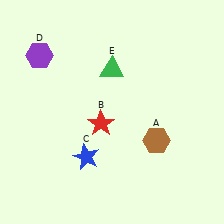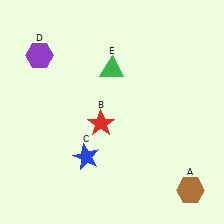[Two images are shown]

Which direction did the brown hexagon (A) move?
The brown hexagon (A) moved down.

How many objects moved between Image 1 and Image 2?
1 object moved between the two images.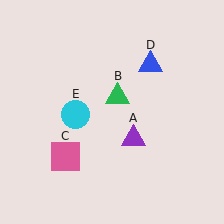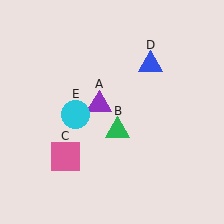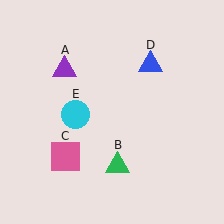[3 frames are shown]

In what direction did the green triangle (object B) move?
The green triangle (object B) moved down.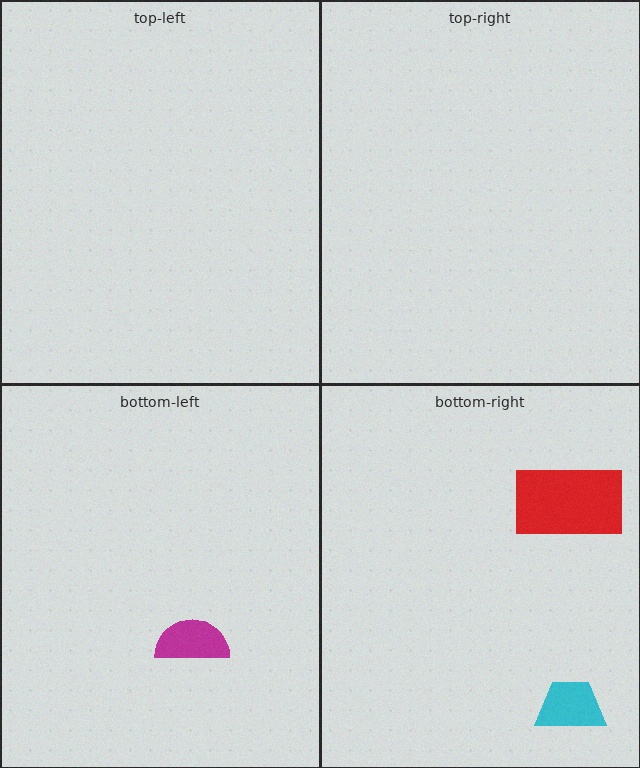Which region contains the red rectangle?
The bottom-right region.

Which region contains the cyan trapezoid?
The bottom-right region.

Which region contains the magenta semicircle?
The bottom-left region.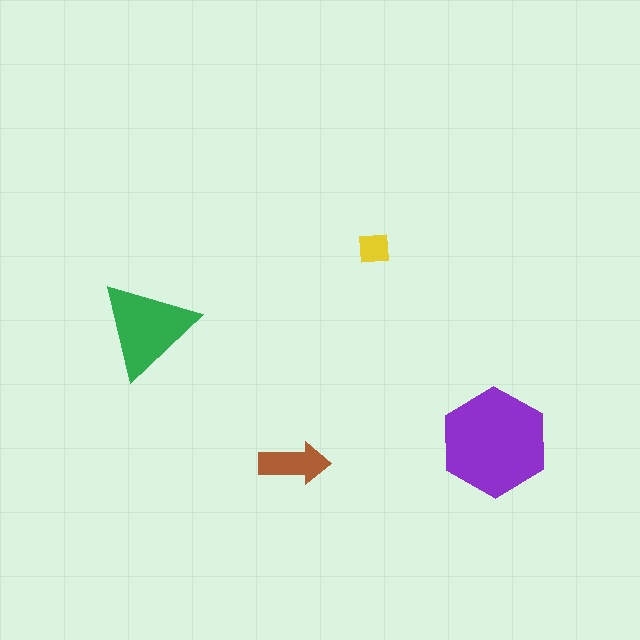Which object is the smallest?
The yellow square.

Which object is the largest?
The purple hexagon.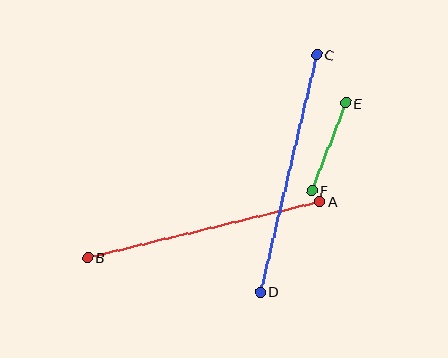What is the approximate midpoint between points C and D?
The midpoint is at approximately (289, 173) pixels.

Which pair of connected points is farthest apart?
Points C and D are farthest apart.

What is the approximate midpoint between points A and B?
The midpoint is at approximately (204, 230) pixels.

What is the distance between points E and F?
The distance is approximately 94 pixels.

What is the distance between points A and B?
The distance is approximately 239 pixels.